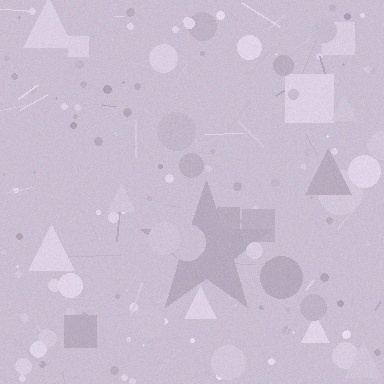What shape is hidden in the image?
A star is hidden in the image.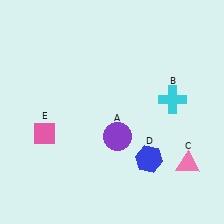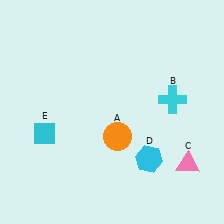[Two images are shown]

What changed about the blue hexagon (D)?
In Image 1, D is blue. In Image 2, it changed to cyan.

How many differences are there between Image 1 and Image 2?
There are 3 differences between the two images.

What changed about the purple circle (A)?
In Image 1, A is purple. In Image 2, it changed to orange.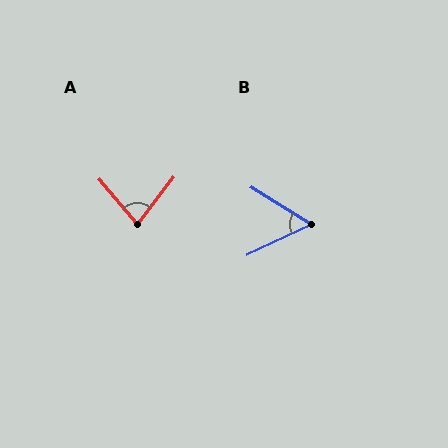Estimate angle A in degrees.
Approximately 78 degrees.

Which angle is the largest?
A, at approximately 78 degrees.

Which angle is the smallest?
B, at approximately 58 degrees.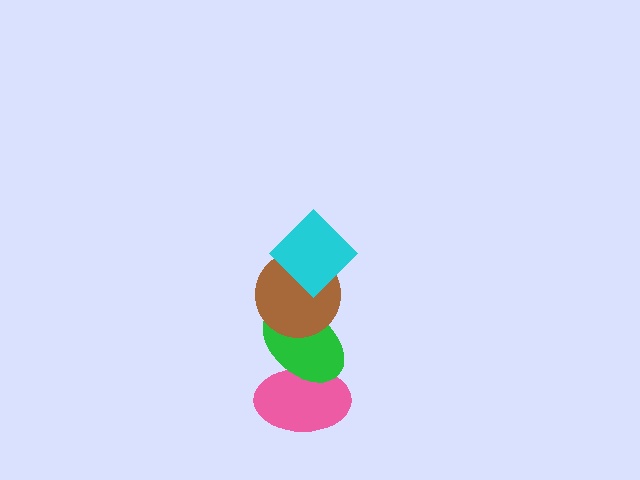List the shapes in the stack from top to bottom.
From top to bottom: the cyan diamond, the brown circle, the green ellipse, the pink ellipse.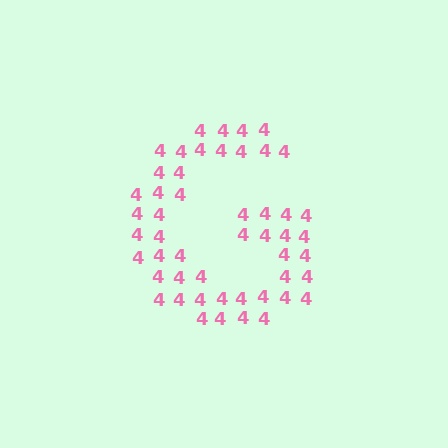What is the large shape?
The large shape is the letter G.